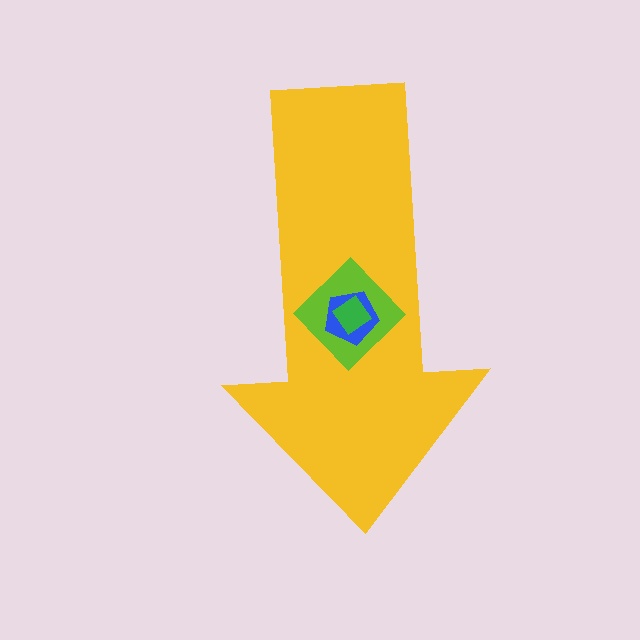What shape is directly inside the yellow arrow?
The lime diamond.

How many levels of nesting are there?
4.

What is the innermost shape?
The green diamond.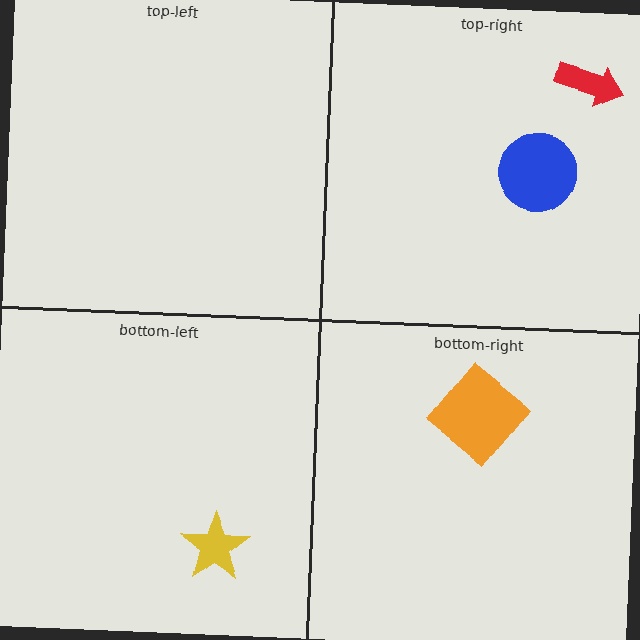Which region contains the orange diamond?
The bottom-right region.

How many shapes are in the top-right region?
2.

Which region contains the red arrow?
The top-right region.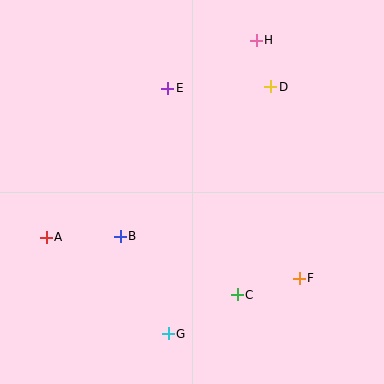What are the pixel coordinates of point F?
Point F is at (299, 278).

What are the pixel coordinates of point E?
Point E is at (168, 88).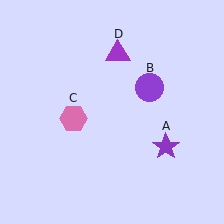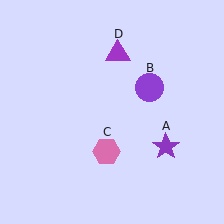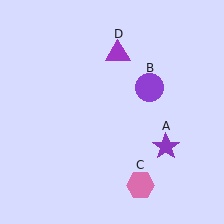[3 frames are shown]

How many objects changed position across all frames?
1 object changed position: pink hexagon (object C).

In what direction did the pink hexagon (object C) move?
The pink hexagon (object C) moved down and to the right.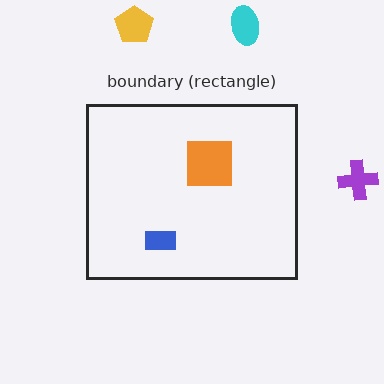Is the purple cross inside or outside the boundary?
Outside.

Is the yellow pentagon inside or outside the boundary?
Outside.